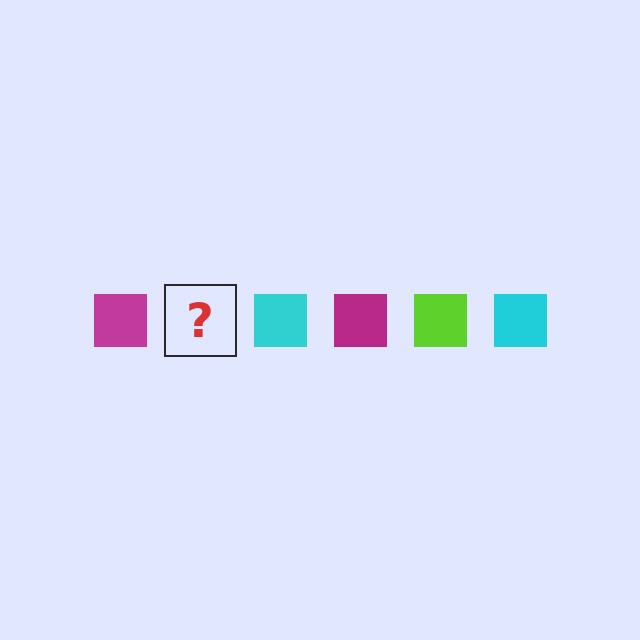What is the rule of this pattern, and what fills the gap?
The rule is that the pattern cycles through magenta, lime, cyan squares. The gap should be filled with a lime square.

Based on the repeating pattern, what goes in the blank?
The blank should be a lime square.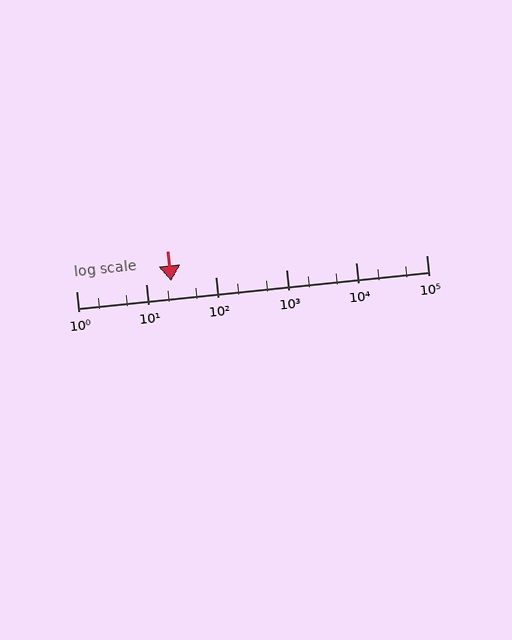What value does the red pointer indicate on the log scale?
The pointer indicates approximately 23.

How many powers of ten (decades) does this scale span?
The scale spans 5 decades, from 1 to 100000.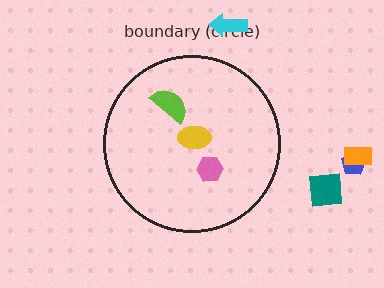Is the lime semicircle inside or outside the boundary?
Inside.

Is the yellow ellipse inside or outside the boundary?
Inside.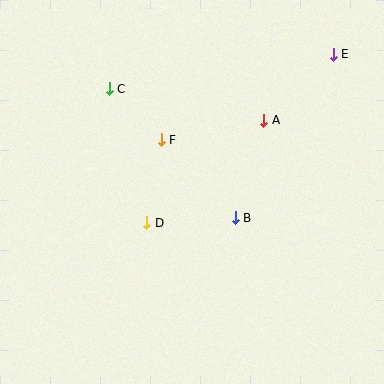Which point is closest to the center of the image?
Point B at (235, 218) is closest to the center.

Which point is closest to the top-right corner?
Point E is closest to the top-right corner.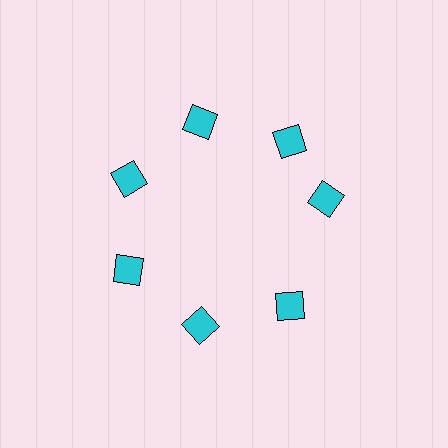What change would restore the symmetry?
The symmetry would be restored by rotating it back into even spacing with its neighbors so that all 7 squares sit at equal angles and equal distance from the center.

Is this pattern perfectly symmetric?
No. The 7 cyan squares are arranged in a ring, but one element near the 3 o'clock position is rotated out of alignment along the ring, breaking the 7-fold rotational symmetry.